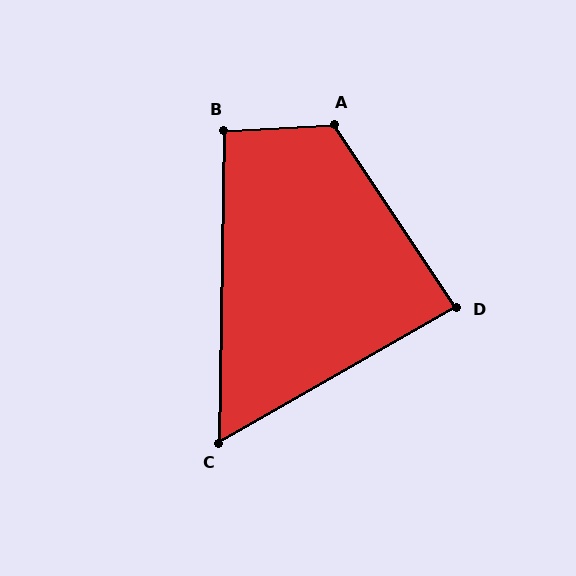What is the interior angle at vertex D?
Approximately 86 degrees (approximately right).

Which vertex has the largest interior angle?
A, at approximately 121 degrees.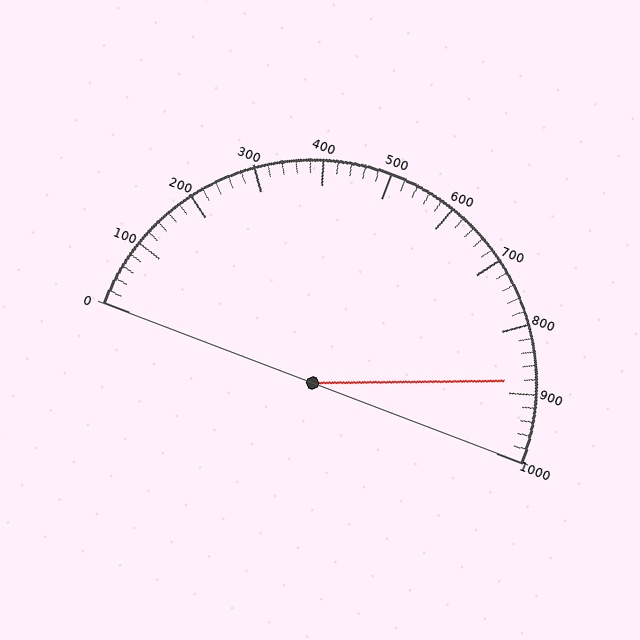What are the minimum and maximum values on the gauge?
The gauge ranges from 0 to 1000.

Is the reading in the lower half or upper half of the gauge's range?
The reading is in the upper half of the range (0 to 1000).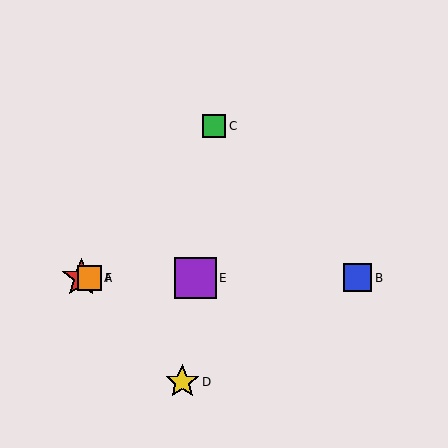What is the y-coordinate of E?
Object E is at y≈278.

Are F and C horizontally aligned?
No, F is at y≈278 and C is at y≈126.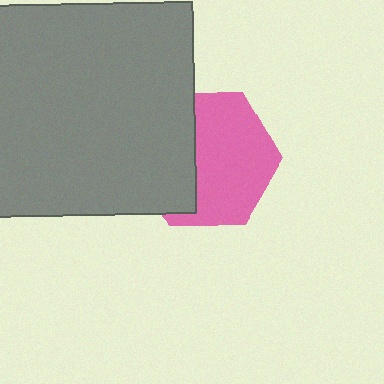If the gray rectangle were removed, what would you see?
You would see the complete pink hexagon.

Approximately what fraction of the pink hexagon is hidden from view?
Roughly 39% of the pink hexagon is hidden behind the gray rectangle.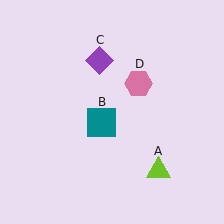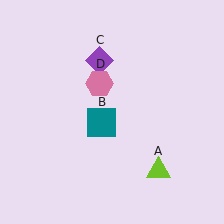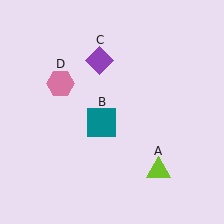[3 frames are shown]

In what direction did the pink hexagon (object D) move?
The pink hexagon (object D) moved left.